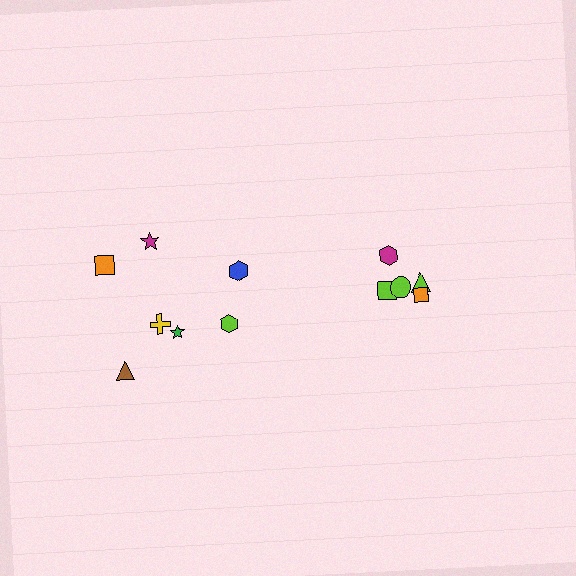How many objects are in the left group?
There are 7 objects.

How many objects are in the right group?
There are 5 objects.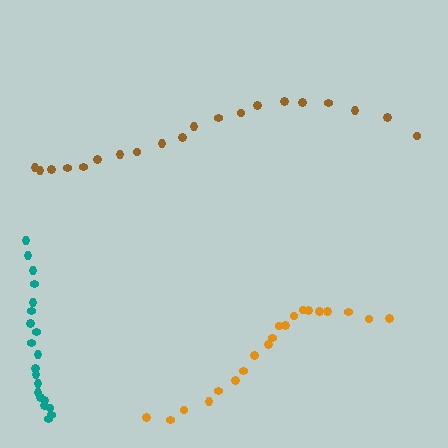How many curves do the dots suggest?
There are 3 distinct paths.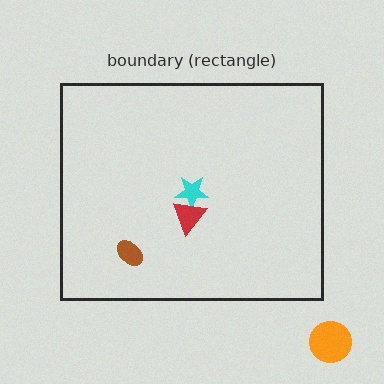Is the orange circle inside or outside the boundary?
Outside.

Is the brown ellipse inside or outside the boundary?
Inside.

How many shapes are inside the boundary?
3 inside, 1 outside.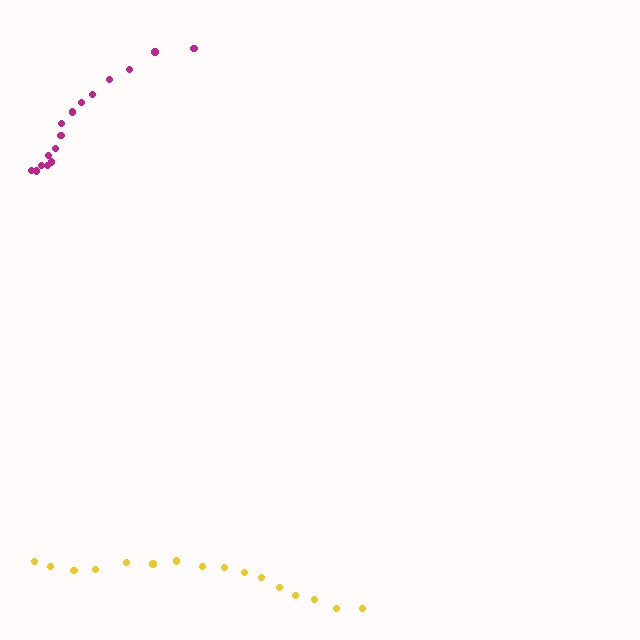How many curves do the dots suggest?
There are 2 distinct paths.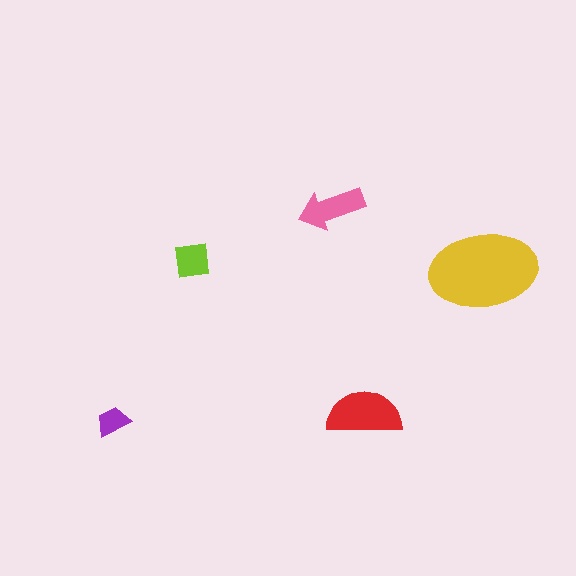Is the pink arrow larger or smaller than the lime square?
Larger.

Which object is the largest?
The yellow ellipse.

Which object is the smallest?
The purple trapezoid.